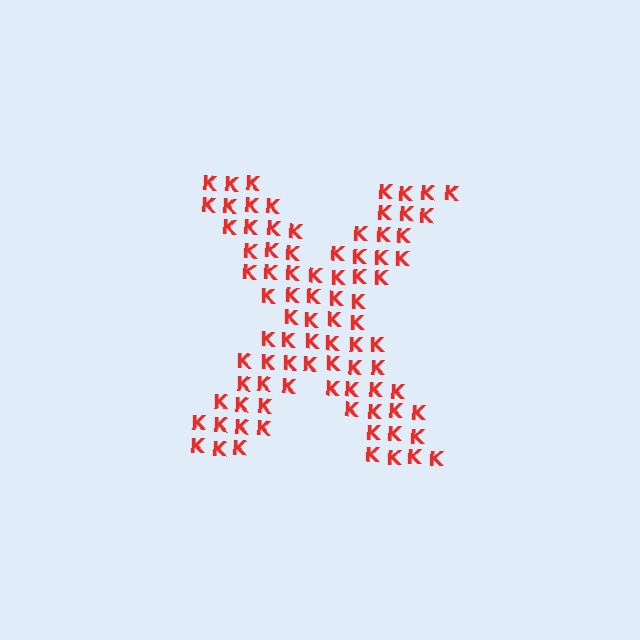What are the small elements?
The small elements are letter K's.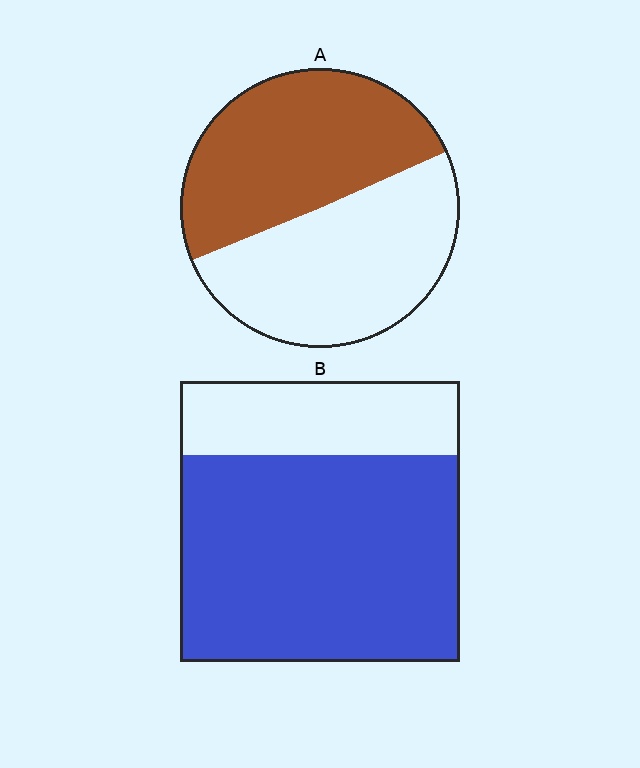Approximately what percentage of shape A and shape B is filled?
A is approximately 50% and B is approximately 75%.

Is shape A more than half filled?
Roughly half.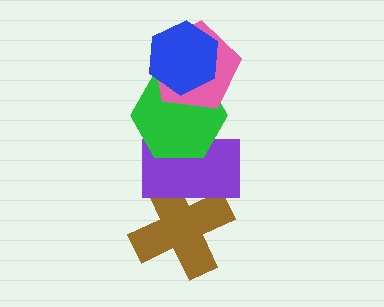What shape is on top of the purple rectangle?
The green hexagon is on top of the purple rectangle.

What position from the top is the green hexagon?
The green hexagon is 3rd from the top.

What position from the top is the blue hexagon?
The blue hexagon is 1st from the top.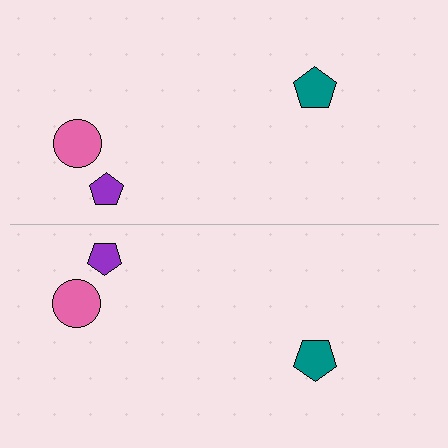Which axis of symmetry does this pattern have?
The pattern has a horizontal axis of symmetry running through the center of the image.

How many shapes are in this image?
There are 6 shapes in this image.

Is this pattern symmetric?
Yes, this pattern has bilateral (reflection) symmetry.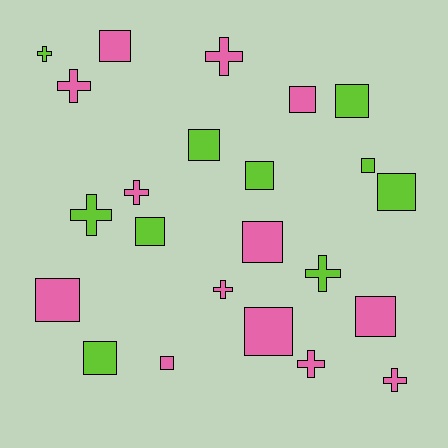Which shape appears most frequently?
Square, with 14 objects.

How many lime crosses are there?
There are 3 lime crosses.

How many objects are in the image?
There are 23 objects.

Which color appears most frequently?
Pink, with 13 objects.